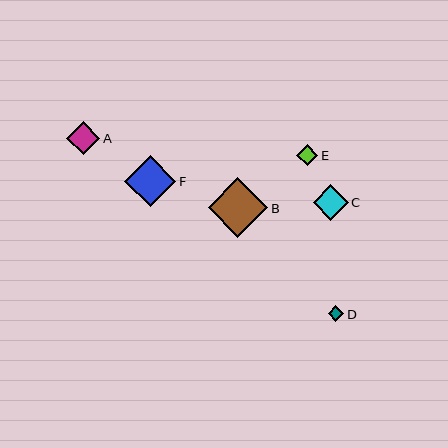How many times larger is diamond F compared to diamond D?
Diamond F is approximately 3.3 times the size of diamond D.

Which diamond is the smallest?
Diamond D is the smallest with a size of approximately 15 pixels.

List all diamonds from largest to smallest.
From largest to smallest: B, F, C, A, E, D.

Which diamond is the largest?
Diamond B is the largest with a size of approximately 60 pixels.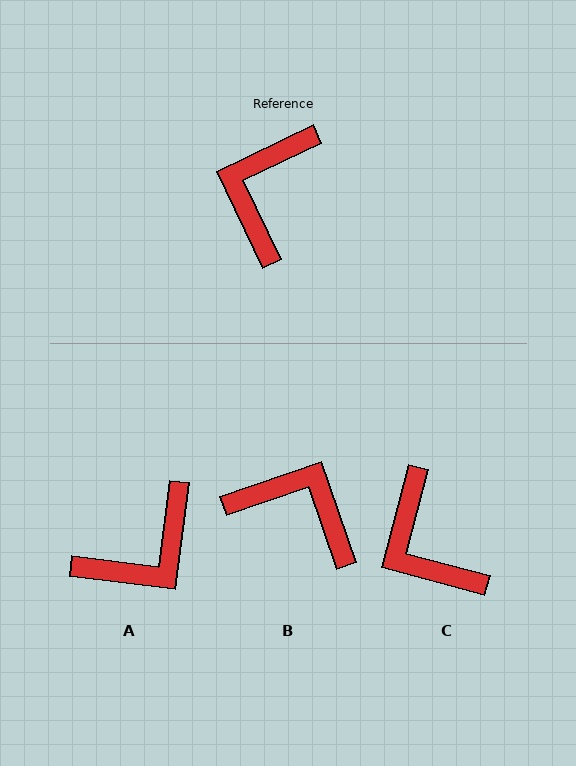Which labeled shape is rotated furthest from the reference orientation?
A, about 147 degrees away.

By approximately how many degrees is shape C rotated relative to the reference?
Approximately 50 degrees counter-clockwise.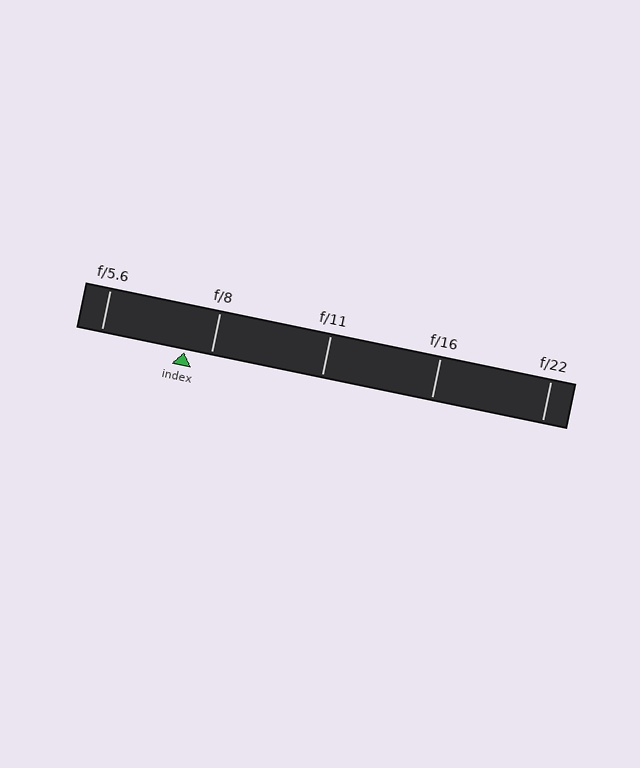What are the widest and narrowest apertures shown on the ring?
The widest aperture shown is f/5.6 and the narrowest is f/22.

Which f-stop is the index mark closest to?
The index mark is closest to f/8.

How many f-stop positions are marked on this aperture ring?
There are 5 f-stop positions marked.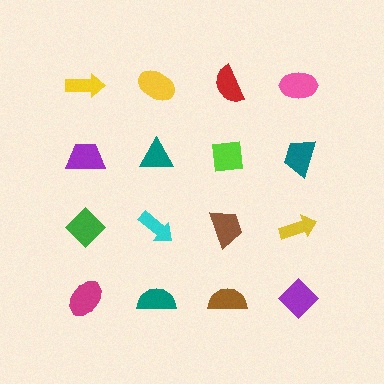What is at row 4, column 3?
A brown semicircle.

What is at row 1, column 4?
A pink ellipse.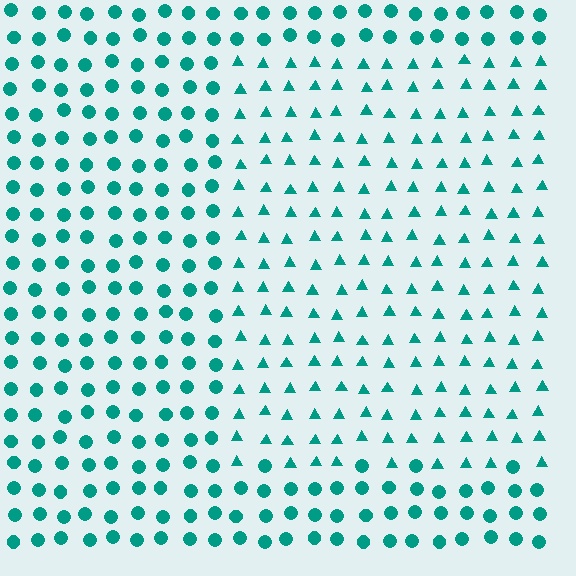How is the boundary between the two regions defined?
The boundary is defined by a change in element shape: triangles inside vs. circles outside. All elements share the same color and spacing.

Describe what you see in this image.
The image is filled with small teal elements arranged in a uniform grid. A rectangle-shaped region contains triangles, while the surrounding area contains circles. The boundary is defined purely by the change in element shape.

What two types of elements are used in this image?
The image uses triangles inside the rectangle region and circles outside it.